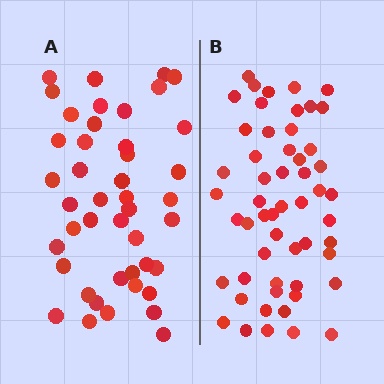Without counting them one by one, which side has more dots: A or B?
Region B (the right region) has more dots.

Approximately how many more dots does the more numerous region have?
Region B has roughly 10 or so more dots than region A.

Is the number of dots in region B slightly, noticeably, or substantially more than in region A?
Region B has only slightly more — the two regions are fairly close. The ratio is roughly 1.2 to 1.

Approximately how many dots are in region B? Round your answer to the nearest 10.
About 50 dots. (The exact count is 54, which rounds to 50.)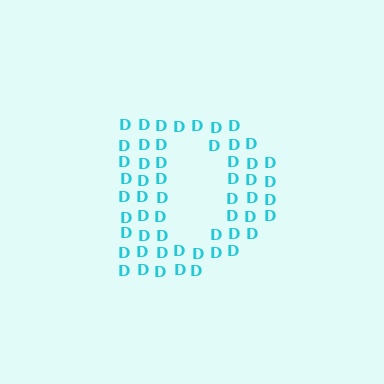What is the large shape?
The large shape is the letter D.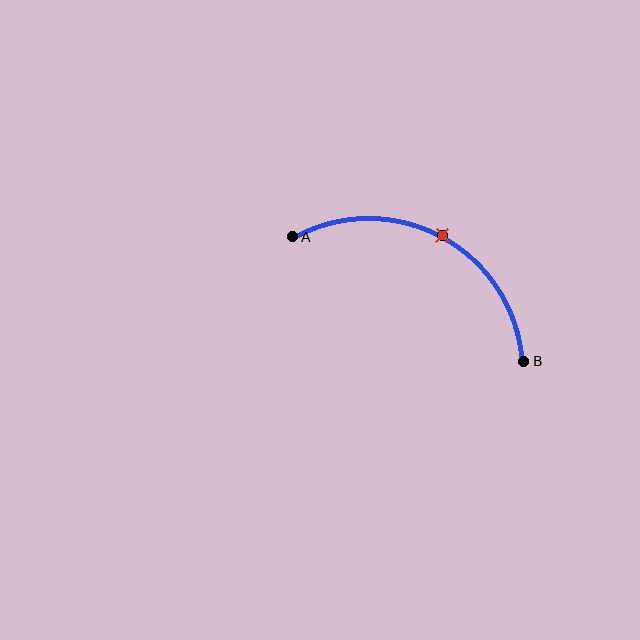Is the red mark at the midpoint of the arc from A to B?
Yes. The red mark lies on the arc at equal arc-length from both A and B — it is the arc midpoint.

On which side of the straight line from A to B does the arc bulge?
The arc bulges above the straight line connecting A and B.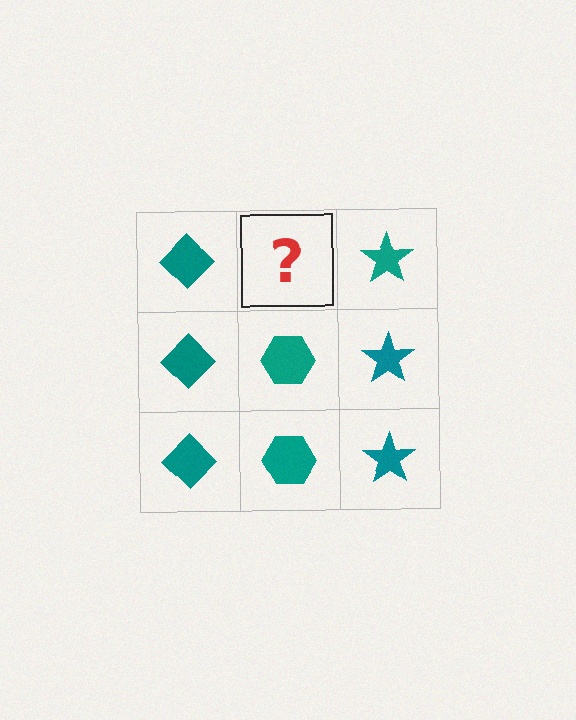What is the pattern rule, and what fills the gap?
The rule is that each column has a consistent shape. The gap should be filled with a teal hexagon.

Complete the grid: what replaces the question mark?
The question mark should be replaced with a teal hexagon.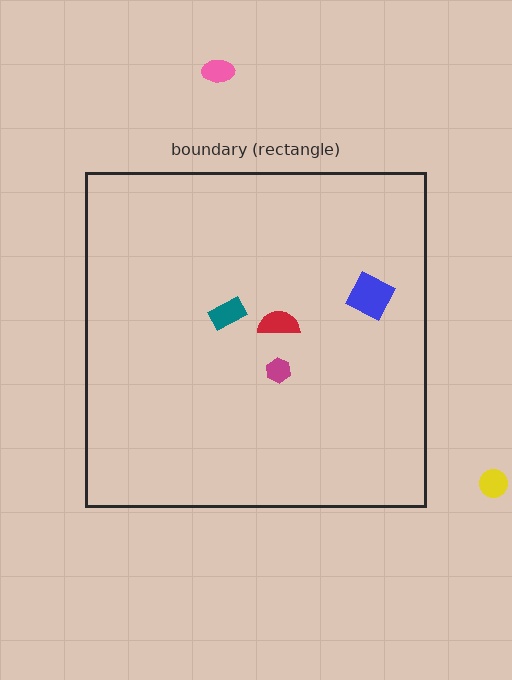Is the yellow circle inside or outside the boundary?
Outside.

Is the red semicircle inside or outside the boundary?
Inside.